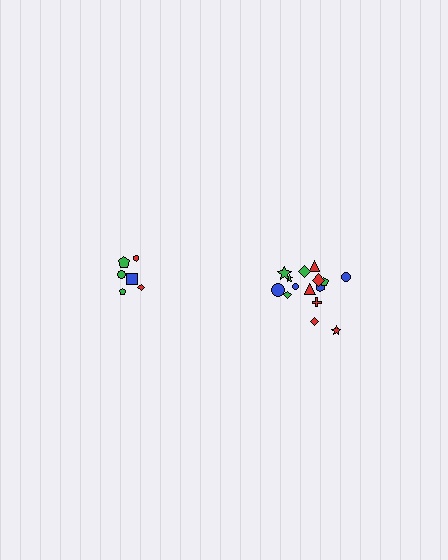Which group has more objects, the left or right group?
The right group.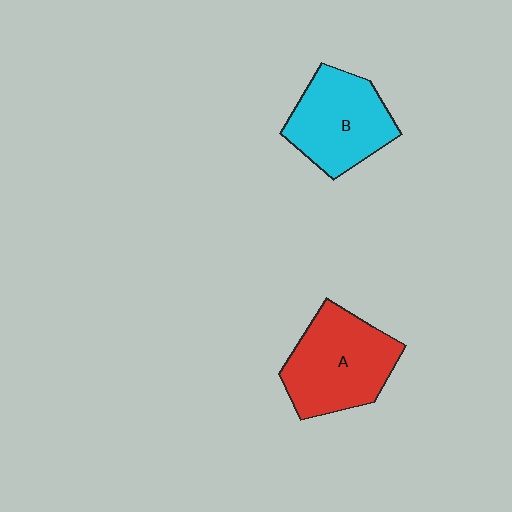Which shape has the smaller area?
Shape B (cyan).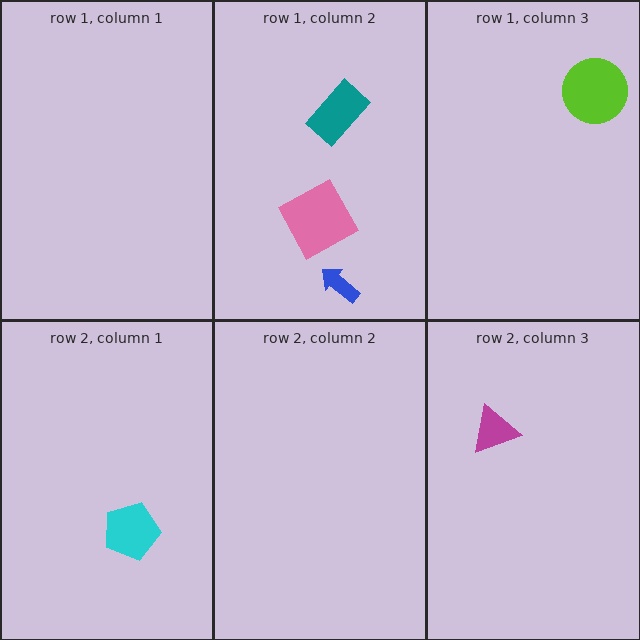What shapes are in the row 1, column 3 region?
The lime circle.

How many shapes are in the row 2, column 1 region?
1.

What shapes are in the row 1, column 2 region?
The teal rectangle, the pink square, the blue arrow.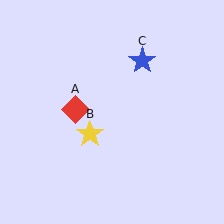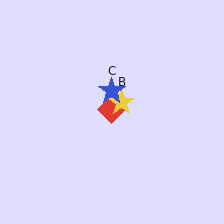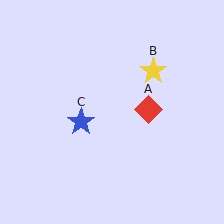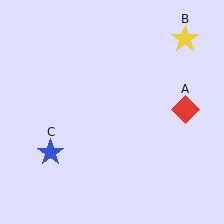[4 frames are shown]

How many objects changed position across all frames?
3 objects changed position: red diamond (object A), yellow star (object B), blue star (object C).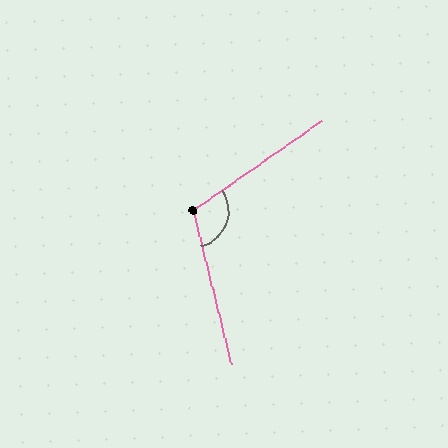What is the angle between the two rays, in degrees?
Approximately 111 degrees.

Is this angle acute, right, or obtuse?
It is obtuse.